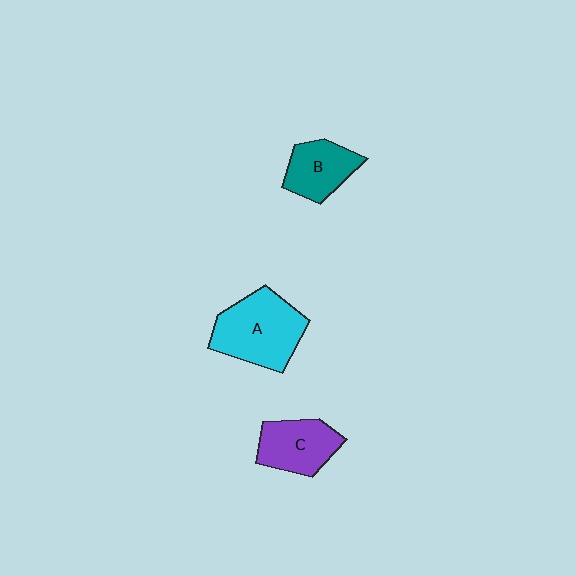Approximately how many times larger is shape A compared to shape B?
Approximately 1.6 times.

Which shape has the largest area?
Shape A (cyan).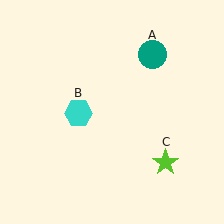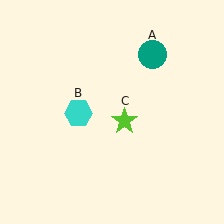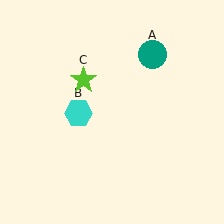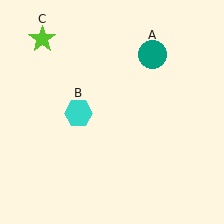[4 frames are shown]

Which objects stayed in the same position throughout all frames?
Teal circle (object A) and cyan hexagon (object B) remained stationary.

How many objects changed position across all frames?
1 object changed position: lime star (object C).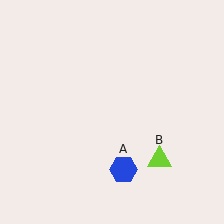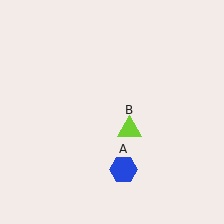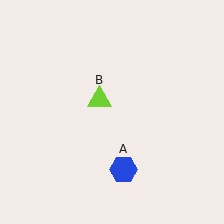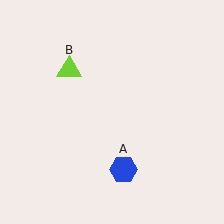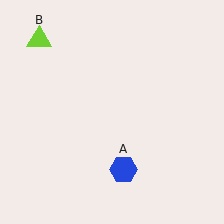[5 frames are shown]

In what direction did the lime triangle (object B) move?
The lime triangle (object B) moved up and to the left.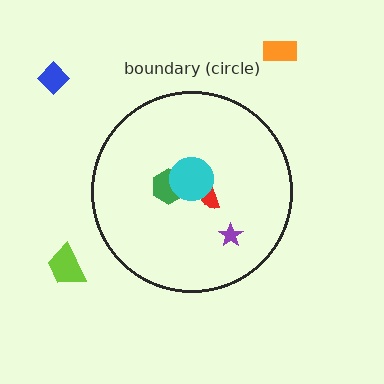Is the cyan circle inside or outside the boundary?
Inside.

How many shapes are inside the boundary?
4 inside, 3 outside.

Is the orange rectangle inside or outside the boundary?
Outside.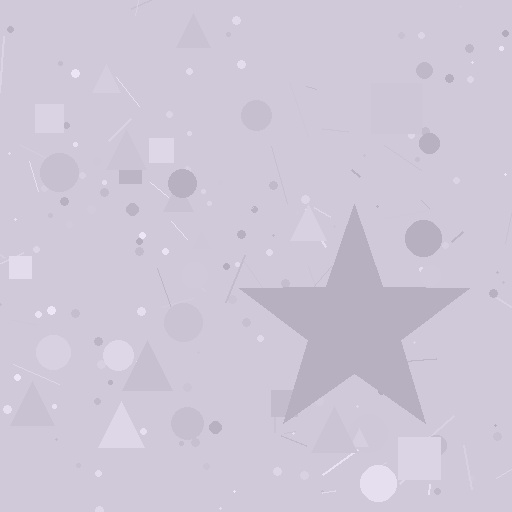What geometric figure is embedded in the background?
A star is embedded in the background.